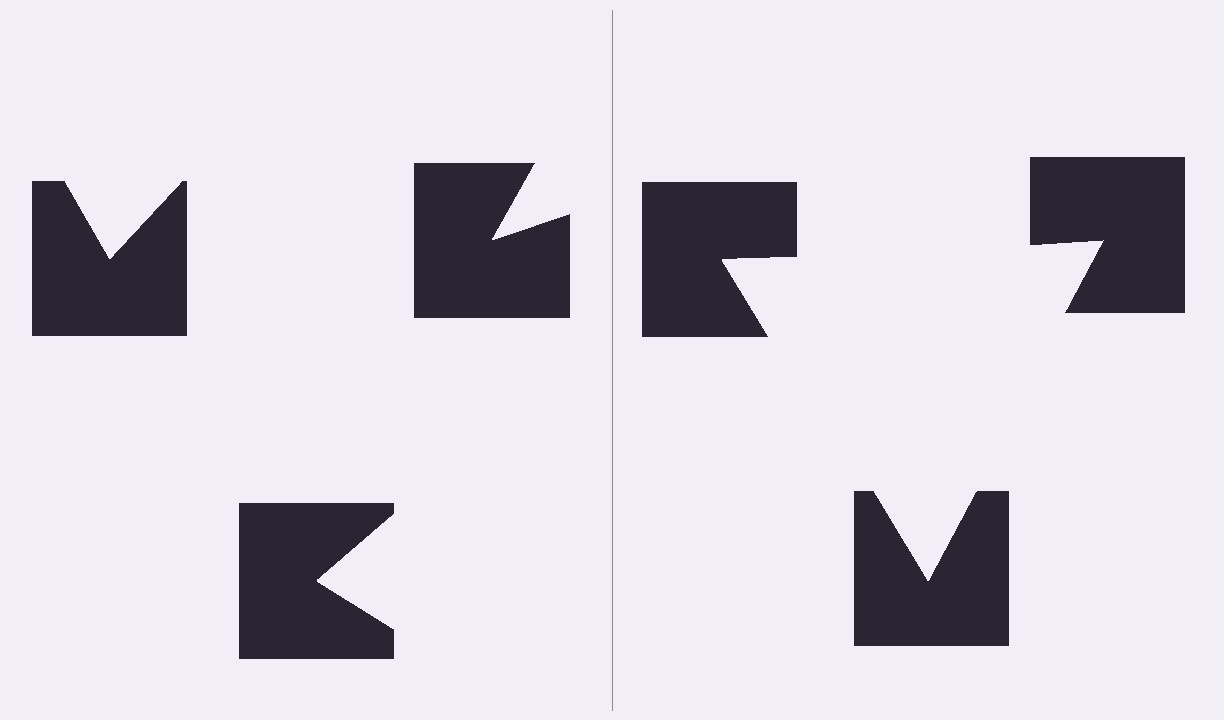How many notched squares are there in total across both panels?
6 — 3 on each side.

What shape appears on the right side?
An illusory triangle.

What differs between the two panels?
The notched squares are positioned identically on both sides; only the wedge orientations differ. On the right they align to a triangle; on the left they are misaligned.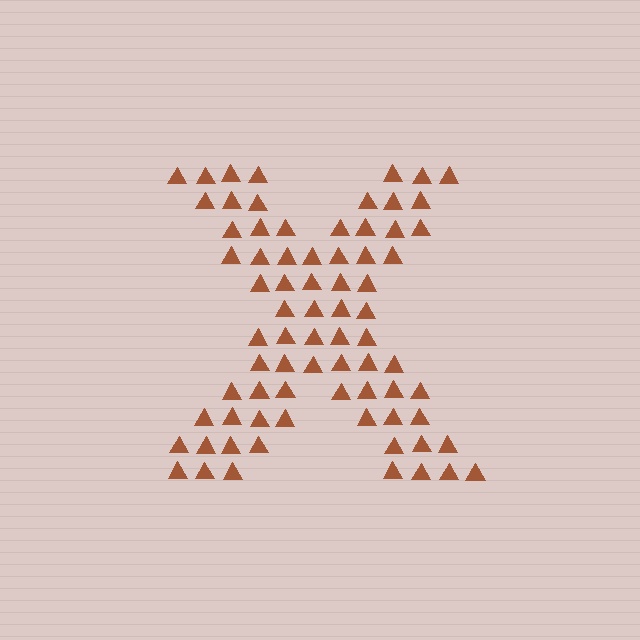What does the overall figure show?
The overall figure shows the letter X.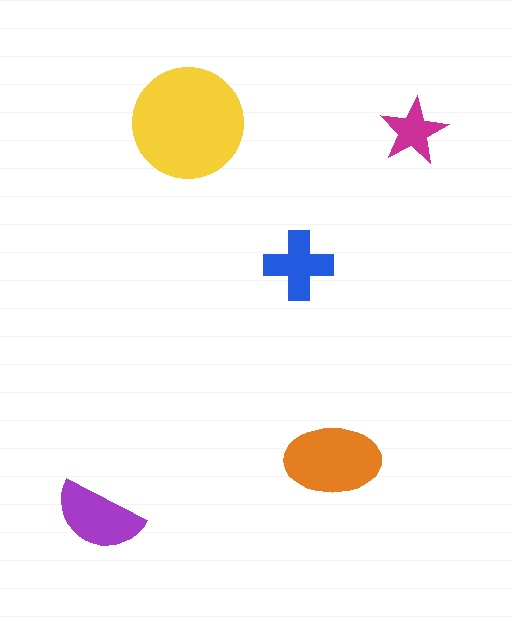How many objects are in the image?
There are 5 objects in the image.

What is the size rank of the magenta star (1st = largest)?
5th.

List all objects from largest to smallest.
The yellow circle, the orange ellipse, the purple semicircle, the blue cross, the magenta star.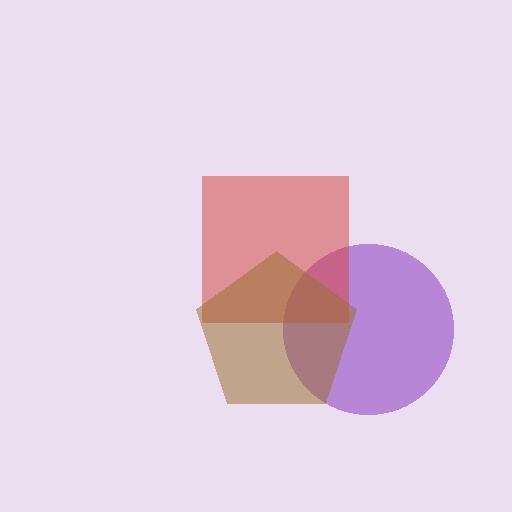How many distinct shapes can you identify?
There are 3 distinct shapes: a purple circle, a red square, a brown pentagon.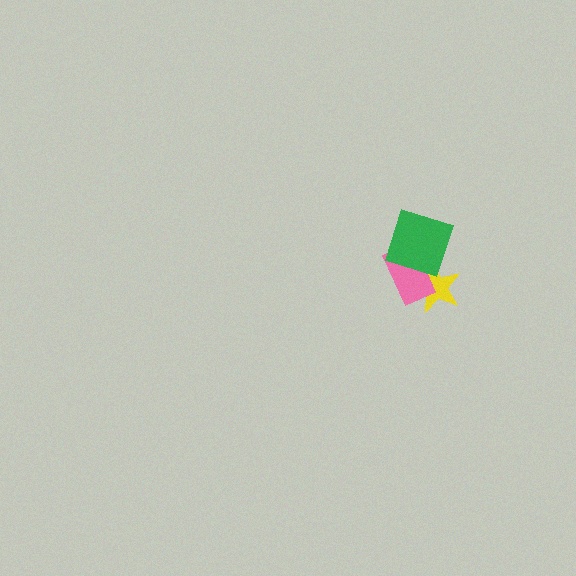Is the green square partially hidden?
No, no other shape covers it.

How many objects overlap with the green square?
2 objects overlap with the green square.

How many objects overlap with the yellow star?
2 objects overlap with the yellow star.